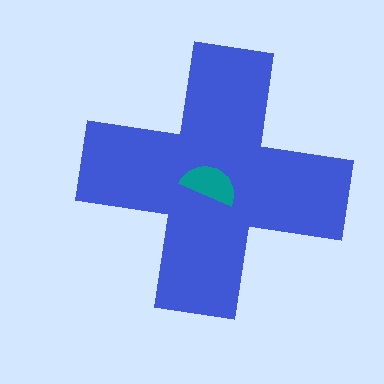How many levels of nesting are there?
2.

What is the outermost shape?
The blue cross.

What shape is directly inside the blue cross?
The teal semicircle.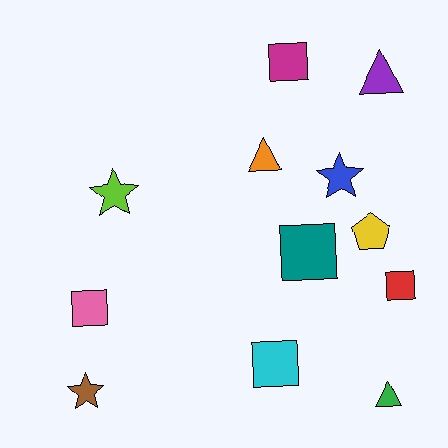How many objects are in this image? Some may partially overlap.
There are 12 objects.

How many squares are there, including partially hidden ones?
There are 5 squares.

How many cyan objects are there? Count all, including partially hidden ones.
There is 1 cyan object.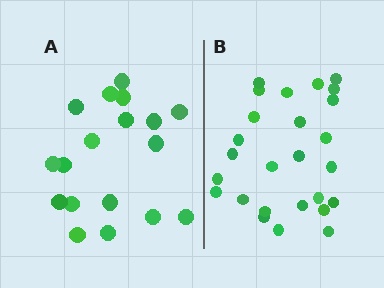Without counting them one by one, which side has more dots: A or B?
Region B (the right region) has more dots.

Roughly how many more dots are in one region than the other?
Region B has roughly 8 or so more dots than region A.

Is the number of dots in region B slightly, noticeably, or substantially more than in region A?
Region B has noticeably more, but not dramatically so. The ratio is roughly 1.4 to 1.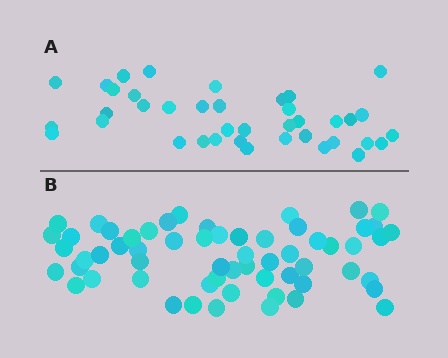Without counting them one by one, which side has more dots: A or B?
Region B (the bottom region) has more dots.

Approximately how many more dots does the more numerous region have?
Region B has approximately 20 more dots than region A.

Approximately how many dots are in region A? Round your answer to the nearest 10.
About 40 dots. (The exact count is 39, which rounds to 40.)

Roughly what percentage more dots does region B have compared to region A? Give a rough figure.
About 55% more.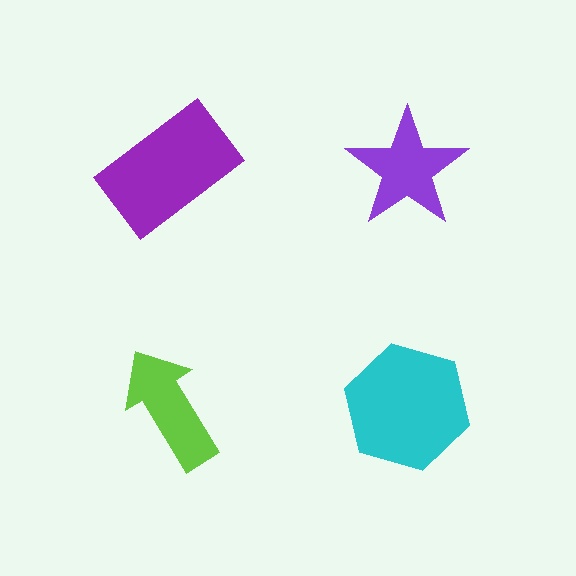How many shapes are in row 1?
2 shapes.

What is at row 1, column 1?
A purple rectangle.